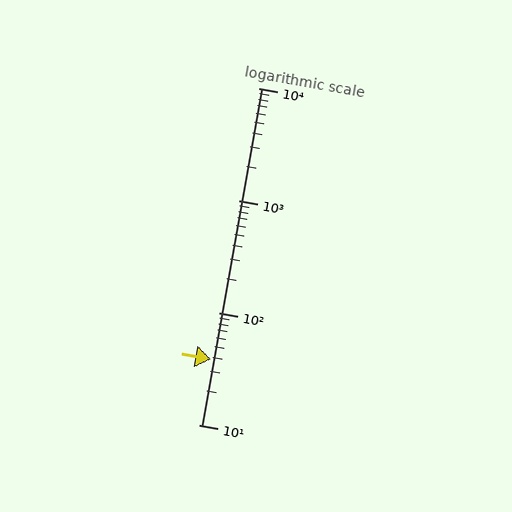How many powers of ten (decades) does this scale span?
The scale spans 3 decades, from 10 to 10000.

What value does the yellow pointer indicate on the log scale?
The pointer indicates approximately 38.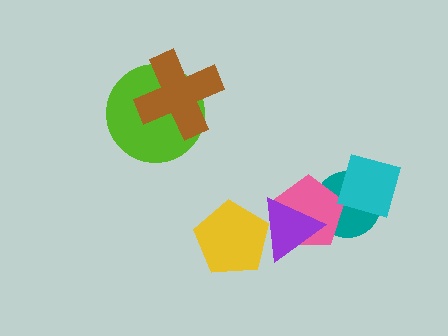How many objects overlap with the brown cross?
1 object overlaps with the brown cross.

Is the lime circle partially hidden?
Yes, it is partially covered by another shape.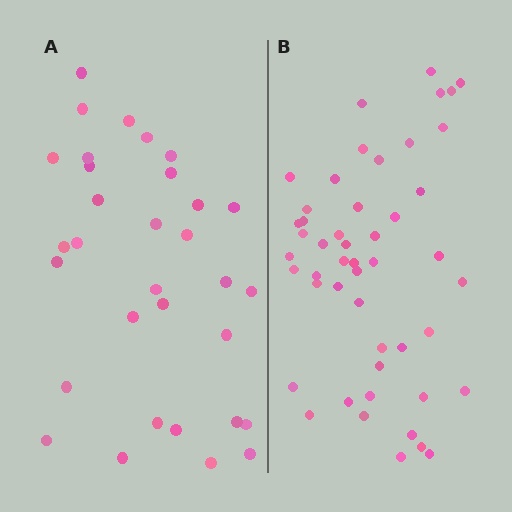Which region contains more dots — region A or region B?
Region B (the right region) has more dots.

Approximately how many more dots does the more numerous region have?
Region B has approximately 15 more dots than region A.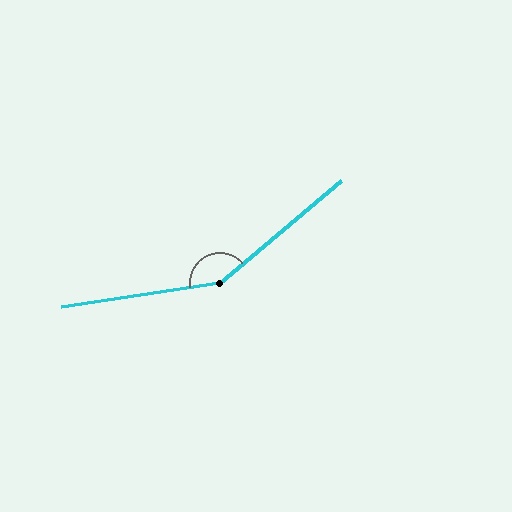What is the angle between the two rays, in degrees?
Approximately 148 degrees.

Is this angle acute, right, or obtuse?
It is obtuse.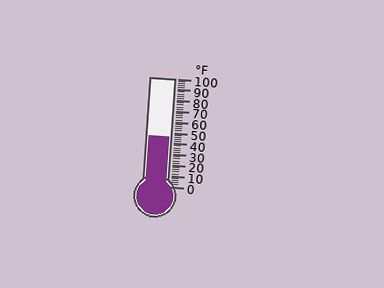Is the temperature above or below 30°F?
The temperature is above 30°F.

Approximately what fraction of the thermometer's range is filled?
The thermometer is filled to approximately 45% of its range.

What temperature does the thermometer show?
The thermometer shows approximately 46°F.